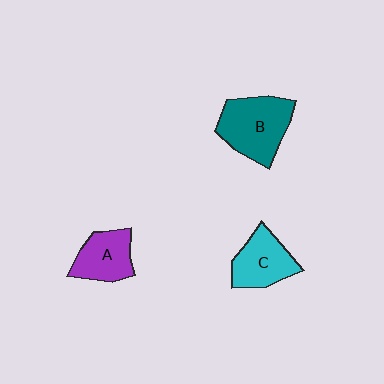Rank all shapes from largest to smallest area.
From largest to smallest: B (teal), C (cyan), A (purple).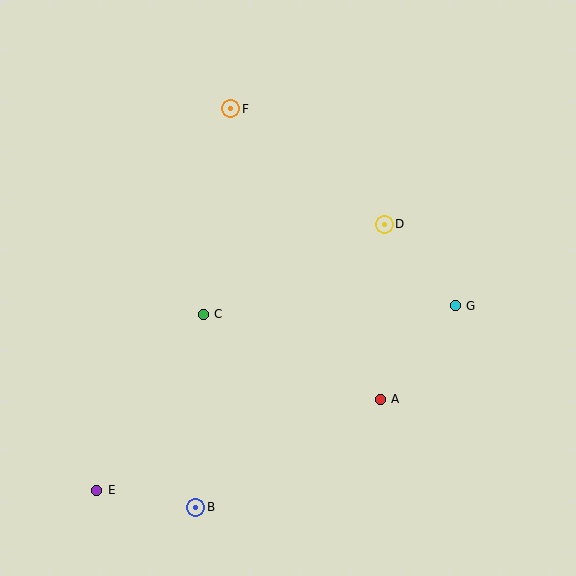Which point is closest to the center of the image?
Point C at (203, 314) is closest to the center.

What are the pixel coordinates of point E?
Point E is at (97, 490).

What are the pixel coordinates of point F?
Point F is at (231, 109).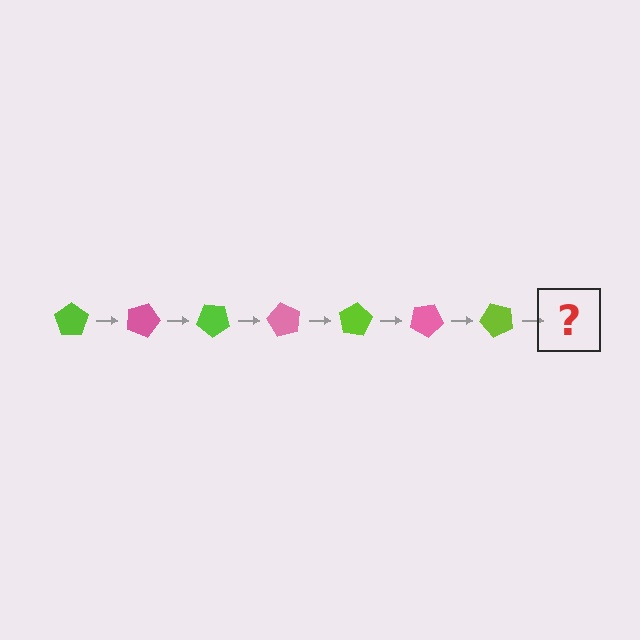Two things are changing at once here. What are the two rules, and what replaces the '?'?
The two rules are that it rotates 20 degrees each step and the color cycles through lime and pink. The '?' should be a pink pentagon, rotated 140 degrees from the start.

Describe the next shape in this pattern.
It should be a pink pentagon, rotated 140 degrees from the start.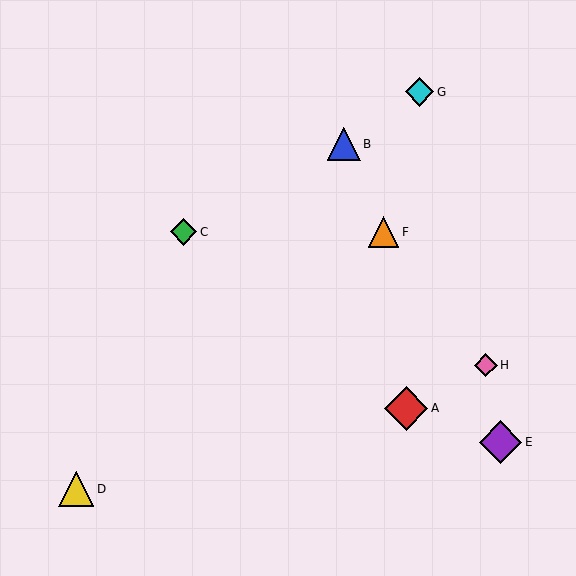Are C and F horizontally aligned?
Yes, both are at y≈232.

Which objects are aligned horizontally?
Objects C, F are aligned horizontally.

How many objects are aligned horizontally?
2 objects (C, F) are aligned horizontally.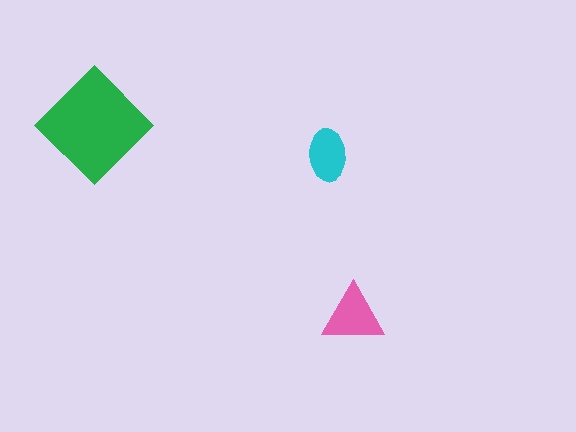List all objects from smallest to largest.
The cyan ellipse, the pink triangle, the green diamond.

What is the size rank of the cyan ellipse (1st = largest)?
3rd.